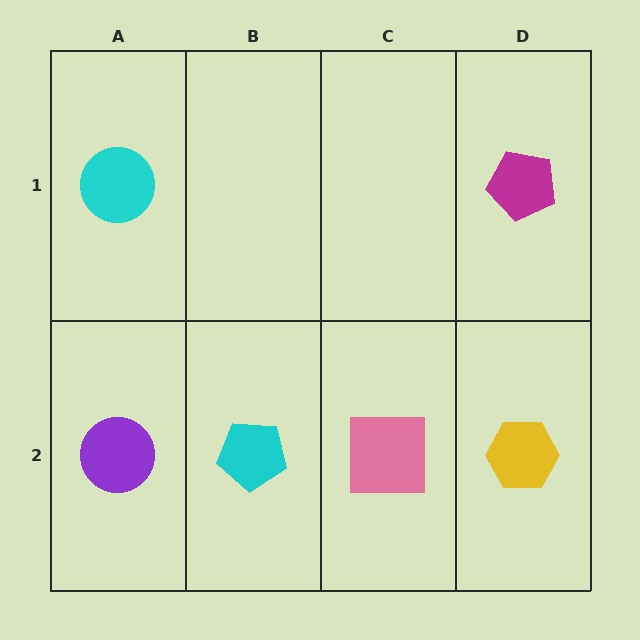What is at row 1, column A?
A cyan circle.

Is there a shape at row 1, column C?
No, that cell is empty.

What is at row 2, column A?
A purple circle.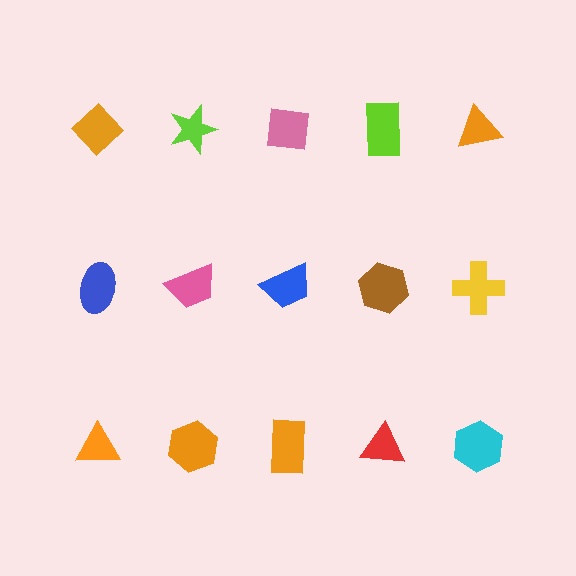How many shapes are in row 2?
5 shapes.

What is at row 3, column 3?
An orange rectangle.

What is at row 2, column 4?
A brown hexagon.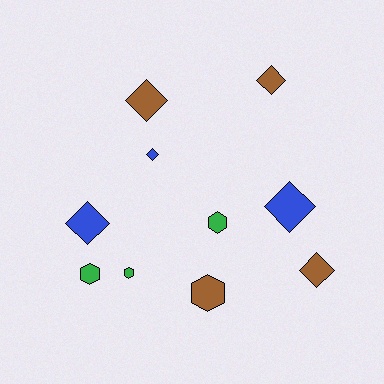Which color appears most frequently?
Brown, with 4 objects.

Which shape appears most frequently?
Diamond, with 6 objects.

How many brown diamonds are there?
There are 3 brown diamonds.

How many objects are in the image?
There are 10 objects.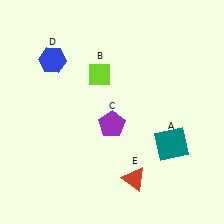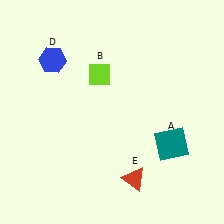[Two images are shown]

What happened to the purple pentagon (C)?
The purple pentagon (C) was removed in Image 2. It was in the bottom-right area of Image 1.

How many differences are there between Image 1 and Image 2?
There is 1 difference between the two images.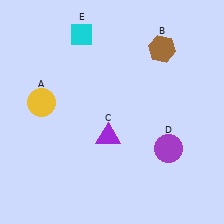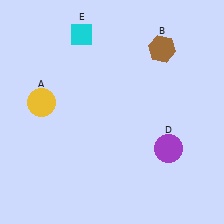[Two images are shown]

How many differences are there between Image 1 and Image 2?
There is 1 difference between the two images.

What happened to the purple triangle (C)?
The purple triangle (C) was removed in Image 2. It was in the bottom-left area of Image 1.